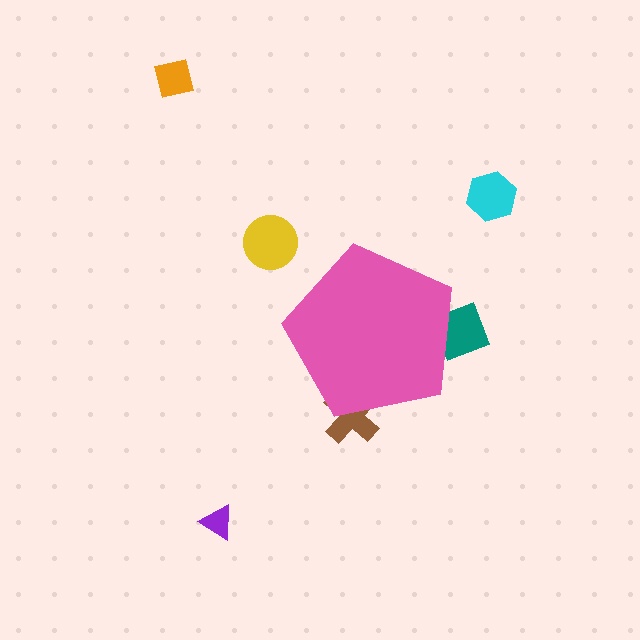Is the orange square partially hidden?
No, the orange square is fully visible.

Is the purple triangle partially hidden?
No, the purple triangle is fully visible.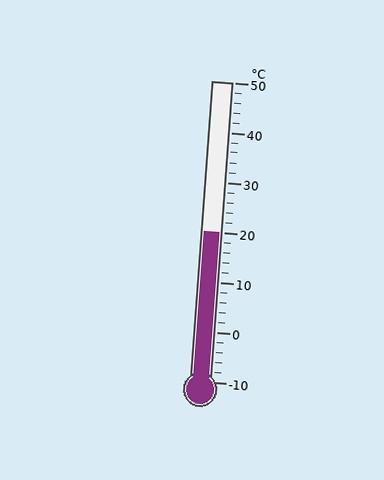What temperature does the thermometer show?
The thermometer shows approximately 20°C.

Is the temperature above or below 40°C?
The temperature is below 40°C.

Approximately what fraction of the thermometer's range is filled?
The thermometer is filled to approximately 50% of its range.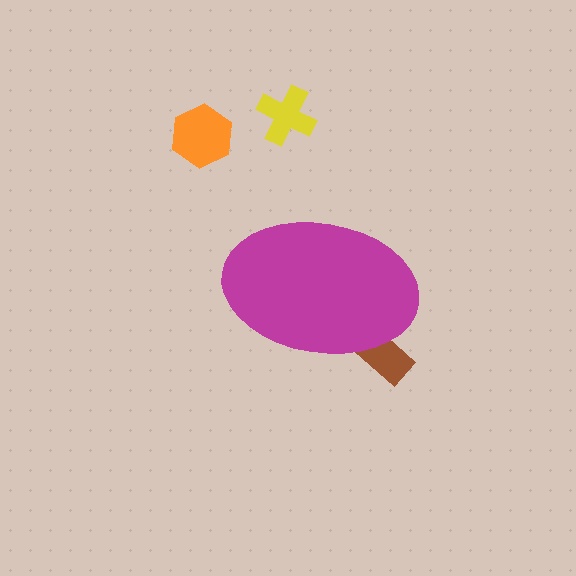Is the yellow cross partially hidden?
No, the yellow cross is fully visible.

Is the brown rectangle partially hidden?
Yes, the brown rectangle is partially hidden behind the magenta ellipse.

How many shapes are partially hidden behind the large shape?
1 shape is partially hidden.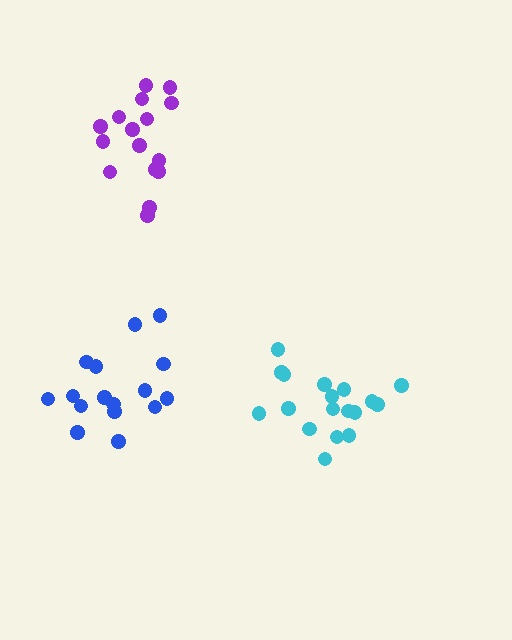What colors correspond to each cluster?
The clusters are colored: blue, cyan, purple.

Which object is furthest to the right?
The cyan cluster is rightmost.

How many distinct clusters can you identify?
There are 3 distinct clusters.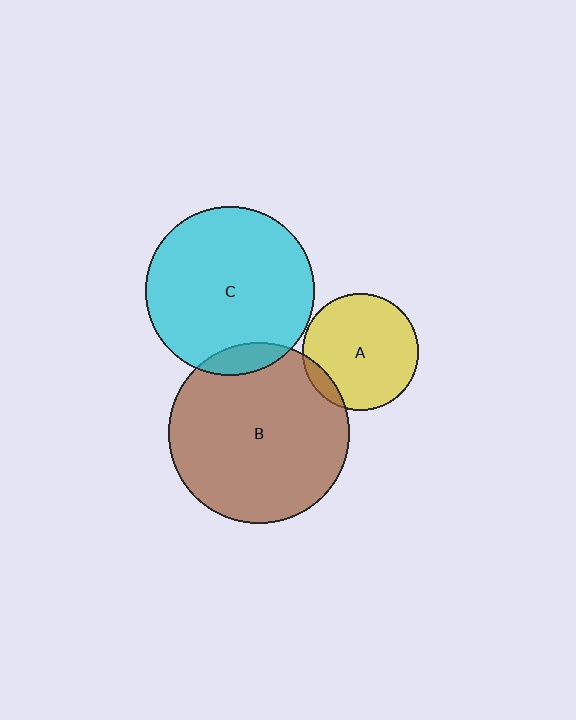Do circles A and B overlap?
Yes.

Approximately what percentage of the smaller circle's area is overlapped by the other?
Approximately 10%.